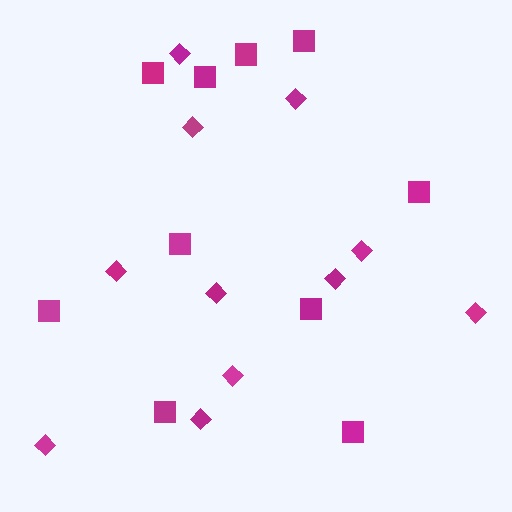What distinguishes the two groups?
There are 2 groups: one group of diamonds (11) and one group of squares (10).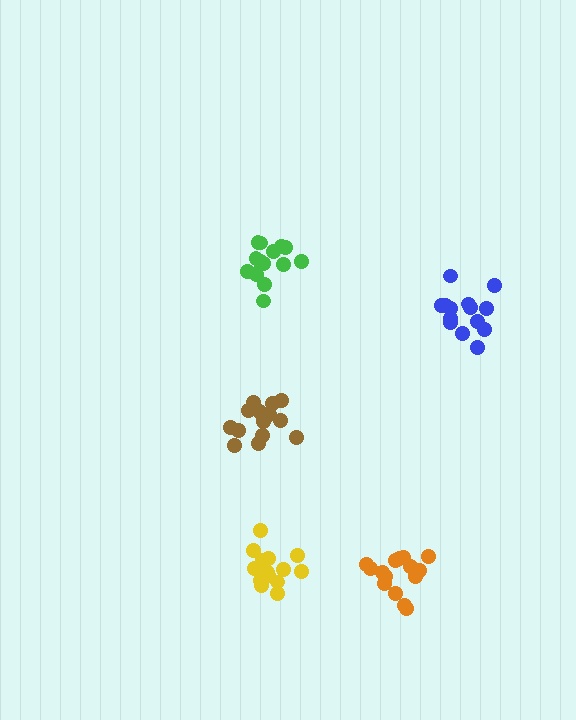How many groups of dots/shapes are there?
There are 5 groups.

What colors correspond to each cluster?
The clusters are colored: blue, orange, brown, yellow, green.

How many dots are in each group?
Group 1: 14 dots, Group 2: 16 dots, Group 3: 15 dots, Group 4: 14 dots, Group 5: 15 dots (74 total).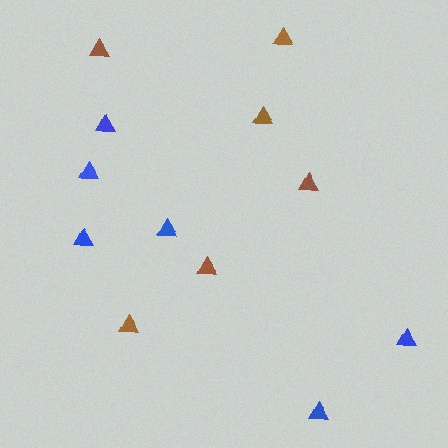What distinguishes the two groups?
There are 2 groups: one group of blue triangles (6) and one group of brown triangles (6).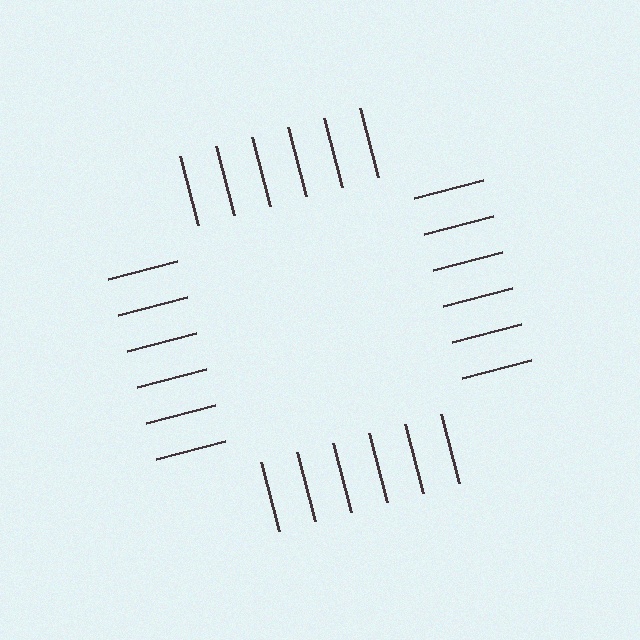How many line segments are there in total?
24 — 6 along each of the 4 edges.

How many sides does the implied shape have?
4 sides — the line-ends trace a square.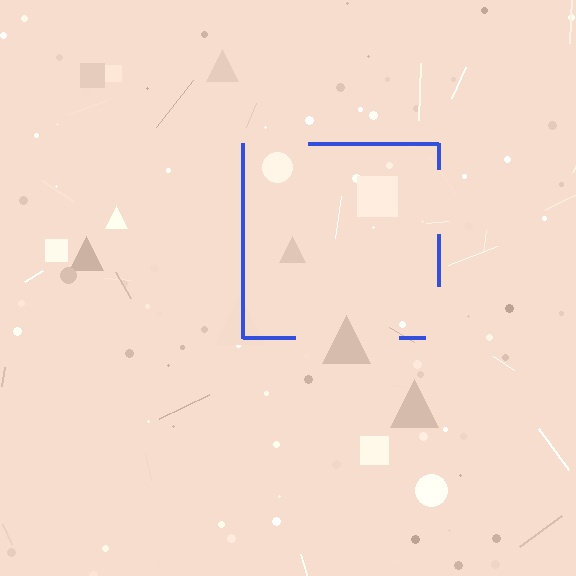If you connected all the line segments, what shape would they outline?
They would outline a square.